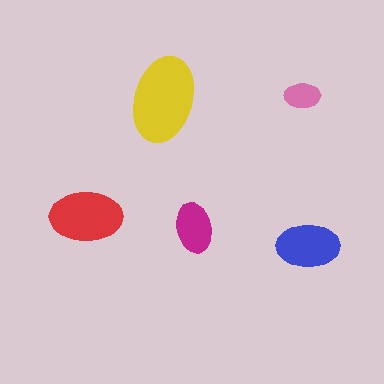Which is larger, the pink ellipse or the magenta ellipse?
The magenta one.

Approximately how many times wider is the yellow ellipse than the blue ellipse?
About 1.5 times wider.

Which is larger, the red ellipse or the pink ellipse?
The red one.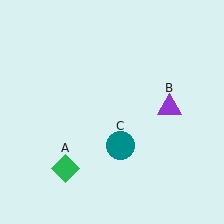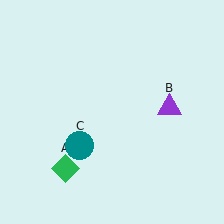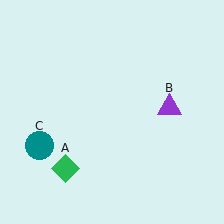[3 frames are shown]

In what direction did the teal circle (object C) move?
The teal circle (object C) moved left.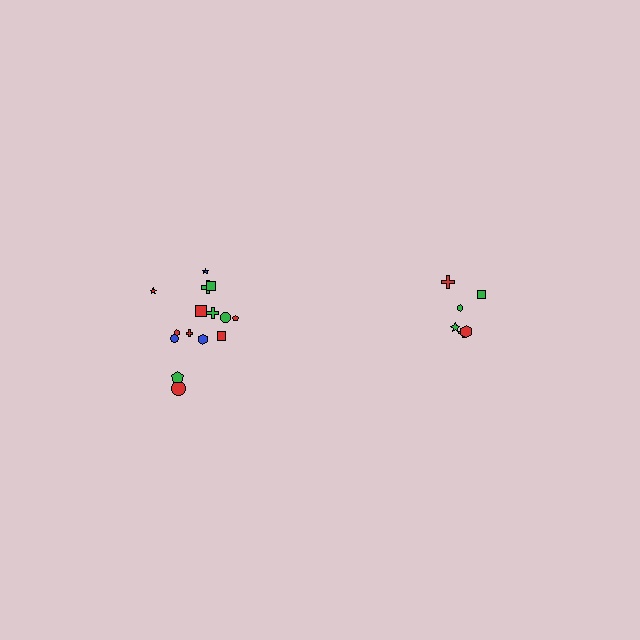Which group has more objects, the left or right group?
The left group.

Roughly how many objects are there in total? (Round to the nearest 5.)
Roughly 20 objects in total.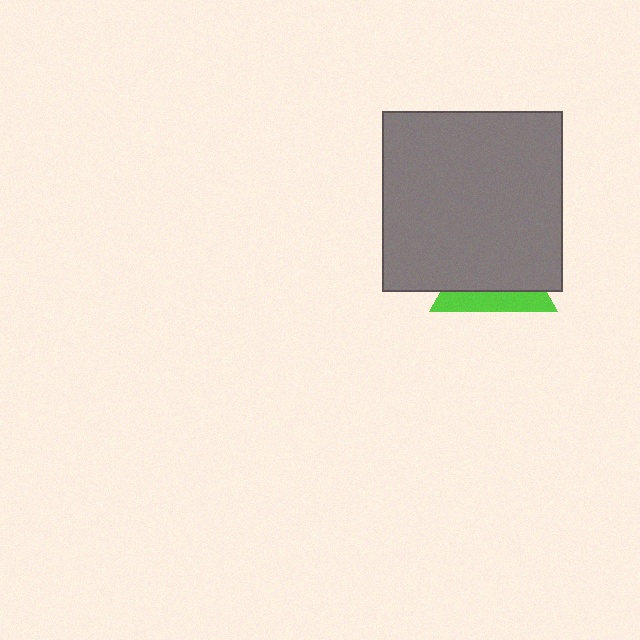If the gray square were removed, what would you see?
You would see the complete lime triangle.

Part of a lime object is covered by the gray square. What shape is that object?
It is a triangle.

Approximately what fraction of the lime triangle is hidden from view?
Roughly 67% of the lime triangle is hidden behind the gray square.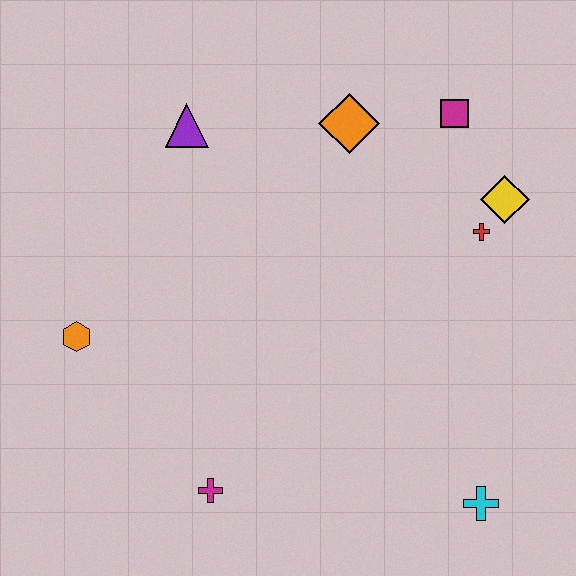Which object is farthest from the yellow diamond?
The orange hexagon is farthest from the yellow diamond.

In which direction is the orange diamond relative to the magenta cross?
The orange diamond is above the magenta cross.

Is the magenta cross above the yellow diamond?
No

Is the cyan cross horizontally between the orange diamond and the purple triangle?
No